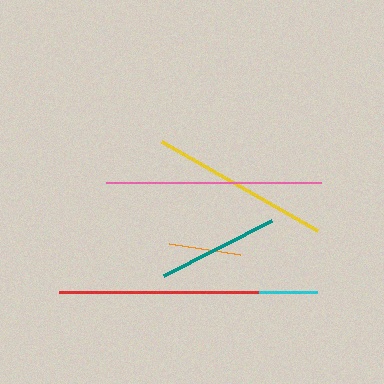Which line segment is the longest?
The cyan line is the longest at approximately 234 pixels.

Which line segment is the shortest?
The orange line is the shortest at approximately 73 pixels.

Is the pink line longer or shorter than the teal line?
The pink line is longer than the teal line.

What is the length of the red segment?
The red segment is approximately 198 pixels long.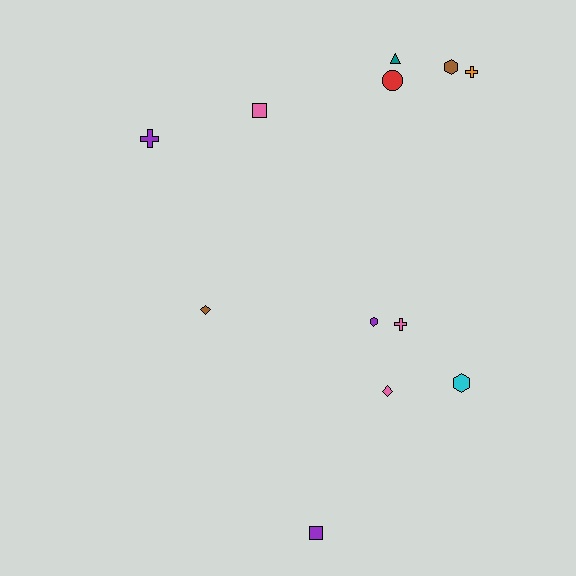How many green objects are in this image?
There are no green objects.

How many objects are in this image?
There are 12 objects.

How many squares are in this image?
There are 2 squares.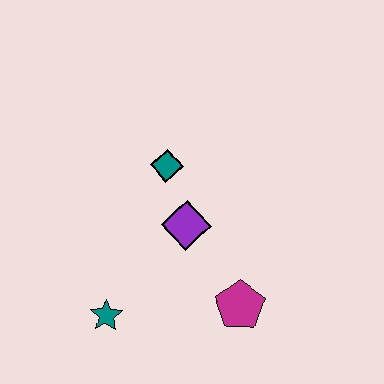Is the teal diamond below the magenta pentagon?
No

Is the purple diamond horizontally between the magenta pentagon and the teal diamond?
Yes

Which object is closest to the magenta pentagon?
The purple diamond is closest to the magenta pentagon.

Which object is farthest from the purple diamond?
The teal star is farthest from the purple diamond.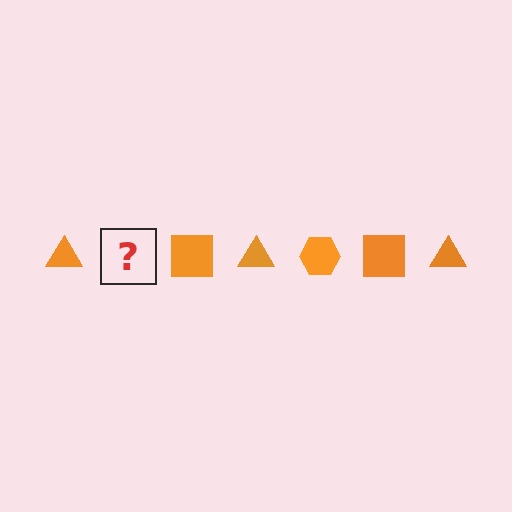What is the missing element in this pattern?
The missing element is an orange hexagon.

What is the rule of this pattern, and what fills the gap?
The rule is that the pattern cycles through triangle, hexagon, square shapes in orange. The gap should be filled with an orange hexagon.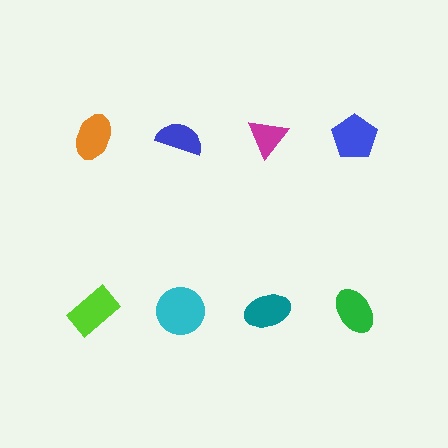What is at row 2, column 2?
A cyan circle.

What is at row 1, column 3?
A magenta triangle.